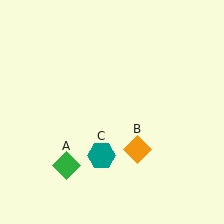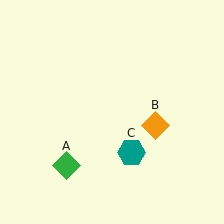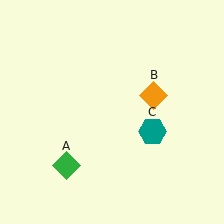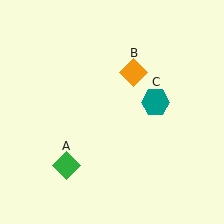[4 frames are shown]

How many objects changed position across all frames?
2 objects changed position: orange diamond (object B), teal hexagon (object C).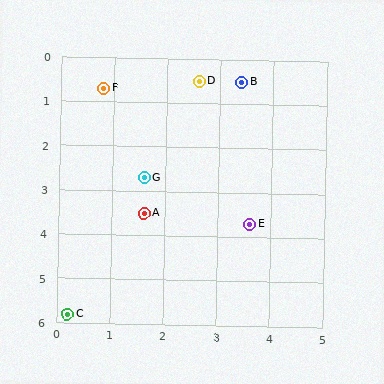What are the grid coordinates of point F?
Point F is at approximately (0.8, 0.7).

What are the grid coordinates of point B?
Point B is at approximately (3.4, 0.5).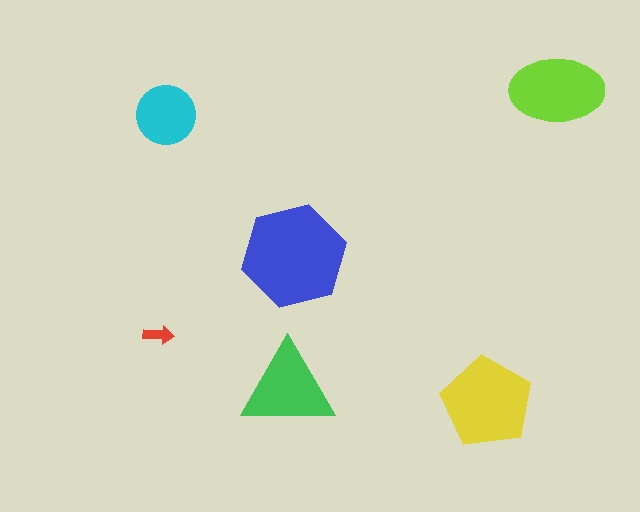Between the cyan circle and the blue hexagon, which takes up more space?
The blue hexagon.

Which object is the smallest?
The red arrow.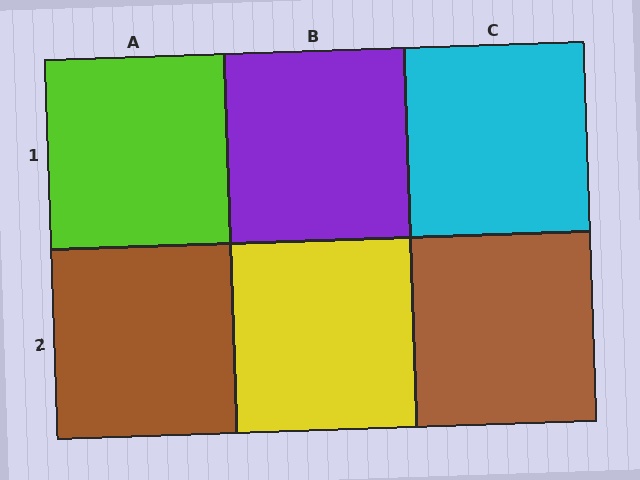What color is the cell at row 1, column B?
Purple.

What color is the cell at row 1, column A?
Lime.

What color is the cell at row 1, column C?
Cyan.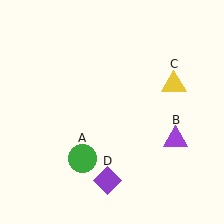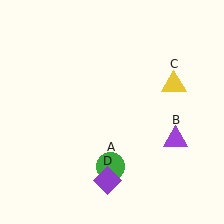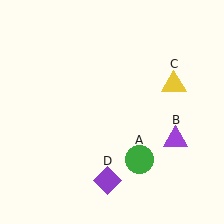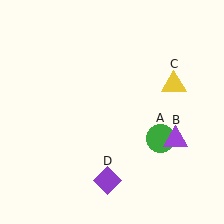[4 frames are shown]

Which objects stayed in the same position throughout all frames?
Purple triangle (object B) and yellow triangle (object C) and purple diamond (object D) remained stationary.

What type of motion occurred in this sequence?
The green circle (object A) rotated counterclockwise around the center of the scene.